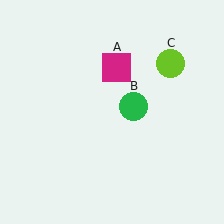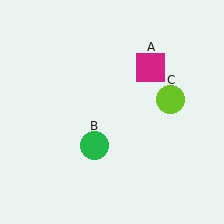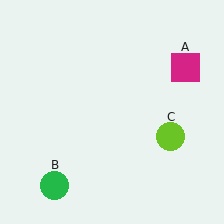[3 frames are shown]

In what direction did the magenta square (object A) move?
The magenta square (object A) moved right.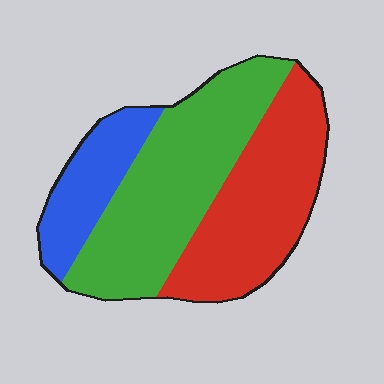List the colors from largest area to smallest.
From largest to smallest: green, red, blue.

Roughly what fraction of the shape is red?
Red takes up about three eighths (3/8) of the shape.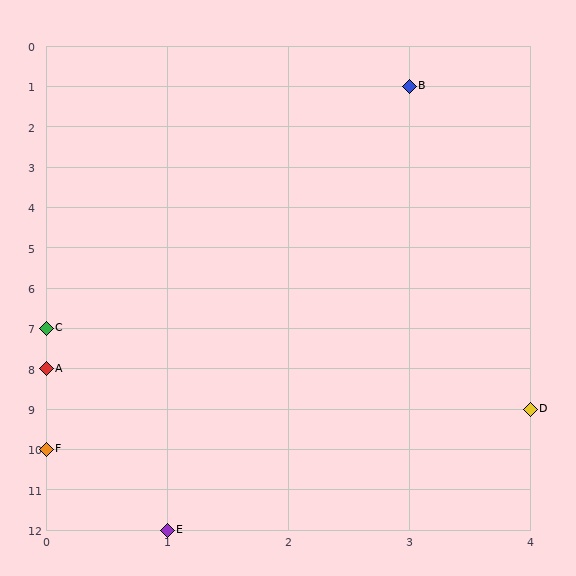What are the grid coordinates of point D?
Point D is at grid coordinates (4, 9).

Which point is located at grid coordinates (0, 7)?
Point C is at (0, 7).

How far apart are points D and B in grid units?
Points D and B are 1 column and 8 rows apart (about 8.1 grid units diagonally).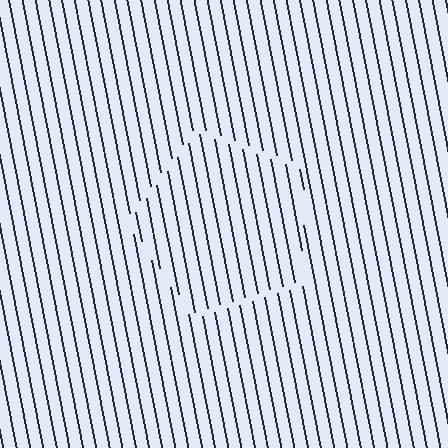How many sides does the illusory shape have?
5 sides — the line-ends trace a pentagon.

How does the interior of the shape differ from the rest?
The interior of the shape contains the same grating, shifted by half a period — the contour is defined by the phase discontinuity where line-ends from the inner and outer gratings abut.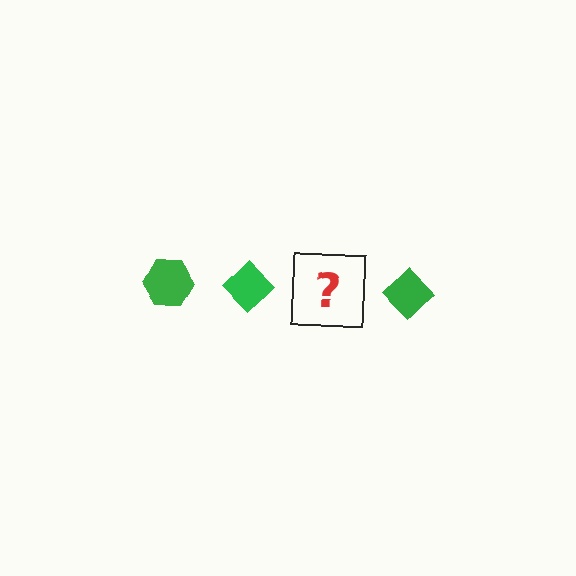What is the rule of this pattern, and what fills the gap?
The rule is that the pattern cycles through hexagon, diamond shapes in green. The gap should be filled with a green hexagon.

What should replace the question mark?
The question mark should be replaced with a green hexagon.